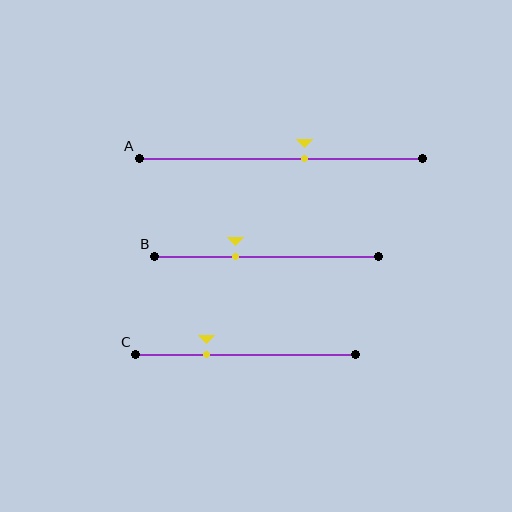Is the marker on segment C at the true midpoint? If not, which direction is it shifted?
No, the marker on segment C is shifted to the left by about 18% of the segment length.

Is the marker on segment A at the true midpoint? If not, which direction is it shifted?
No, the marker on segment A is shifted to the right by about 8% of the segment length.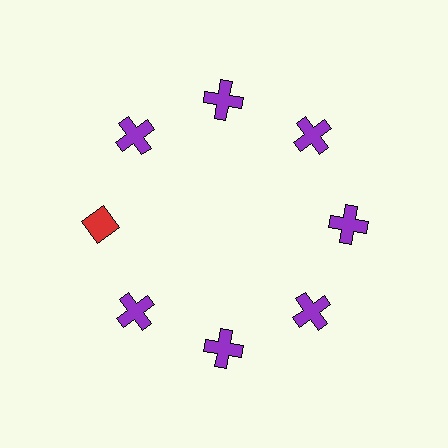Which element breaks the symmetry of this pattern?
The red diamond at roughly the 9 o'clock position breaks the symmetry. All other shapes are purple crosses.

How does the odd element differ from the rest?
It differs in both color (red instead of purple) and shape (diamond instead of cross).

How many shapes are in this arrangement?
There are 8 shapes arranged in a ring pattern.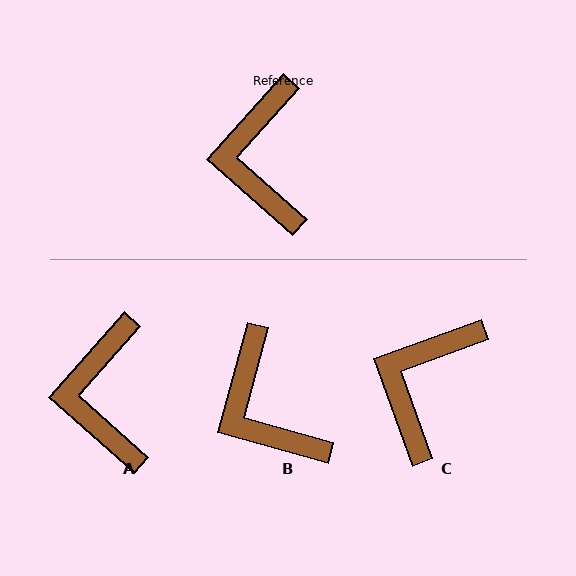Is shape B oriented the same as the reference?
No, it is off by about 26 degrees.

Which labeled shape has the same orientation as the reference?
A.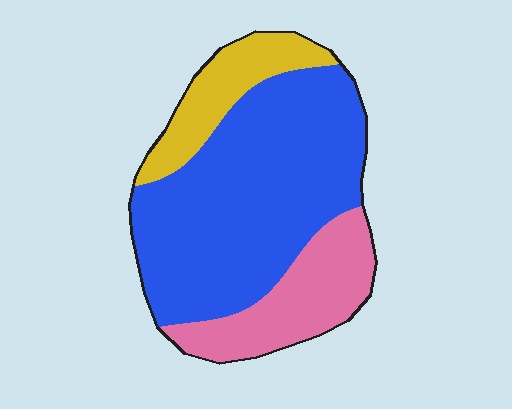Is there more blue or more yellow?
Blue.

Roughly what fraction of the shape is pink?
Pink covers about 20% of the shape.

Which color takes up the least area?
Yellow, at roughly 15%.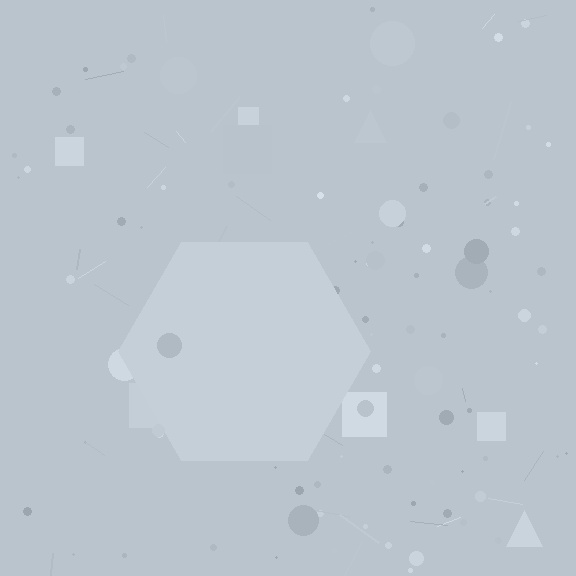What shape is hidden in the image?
A hexagon is hidden in the image.